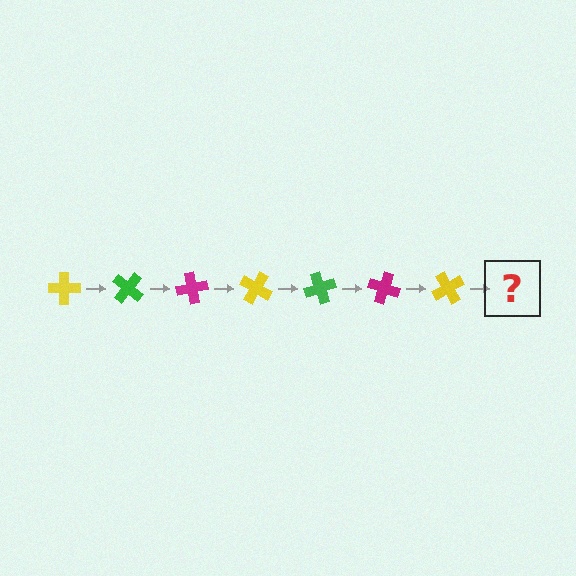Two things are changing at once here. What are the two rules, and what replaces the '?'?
The two rules are that it rotates 40 degrees each step and the color cycles through yellow, green, and magenta. The '?' should be a green cross, rotated 280 degrees from the start.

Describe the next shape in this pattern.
It should be a green cross, rotated 280 degrees from the start.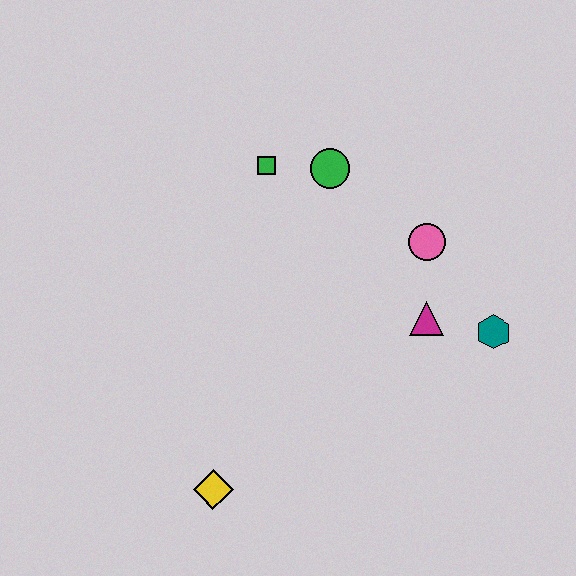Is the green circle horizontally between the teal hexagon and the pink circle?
No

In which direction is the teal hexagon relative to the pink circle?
The teal hexagon is below the pink circle.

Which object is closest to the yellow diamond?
The magenta triangle is closest to the yellow diamond.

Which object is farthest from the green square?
The yellow diamond is farthest from the green square.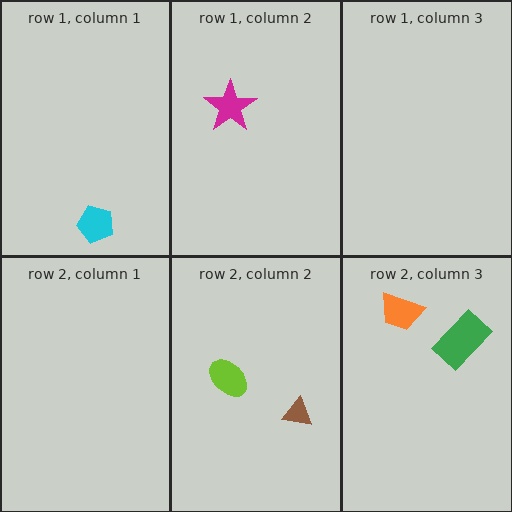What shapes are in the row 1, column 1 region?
The cyan pentagon.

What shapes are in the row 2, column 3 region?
The green rectangle, the orange trapezoid.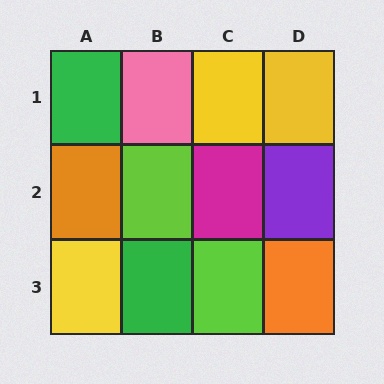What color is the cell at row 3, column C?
Lime.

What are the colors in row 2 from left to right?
Orange, lime, magenta, purple.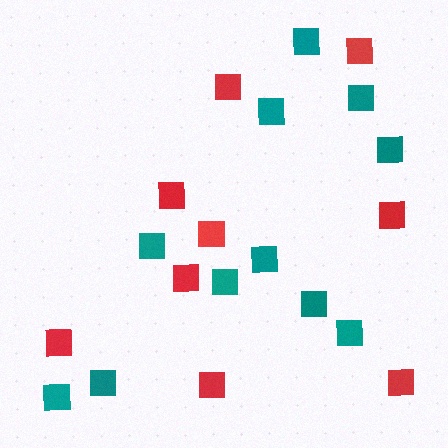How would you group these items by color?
There are 2 groups: one group of red squares (9) and one group of teal squares (11).